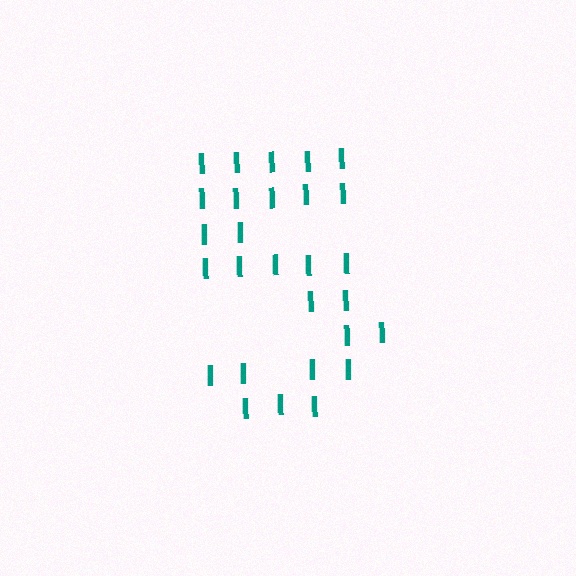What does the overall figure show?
The overall figure shows the digit 5.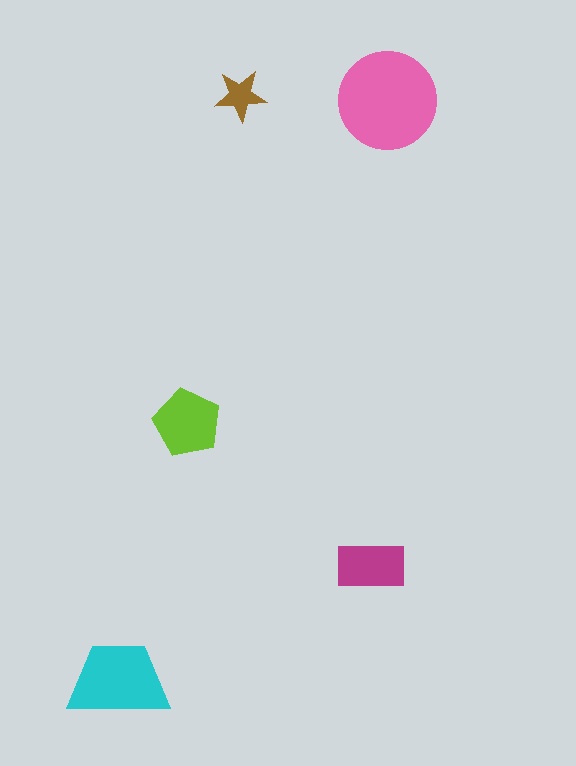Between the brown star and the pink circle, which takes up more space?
The pink circle.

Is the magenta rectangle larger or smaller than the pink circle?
Smaller.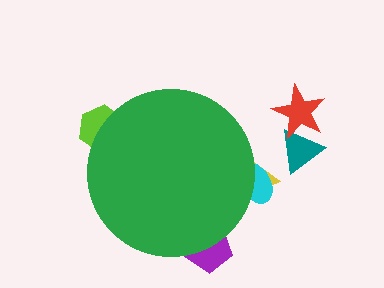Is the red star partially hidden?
No, the red star is fully visible.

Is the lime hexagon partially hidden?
Yes, the lime hexagon is partially hidden behind the green circle.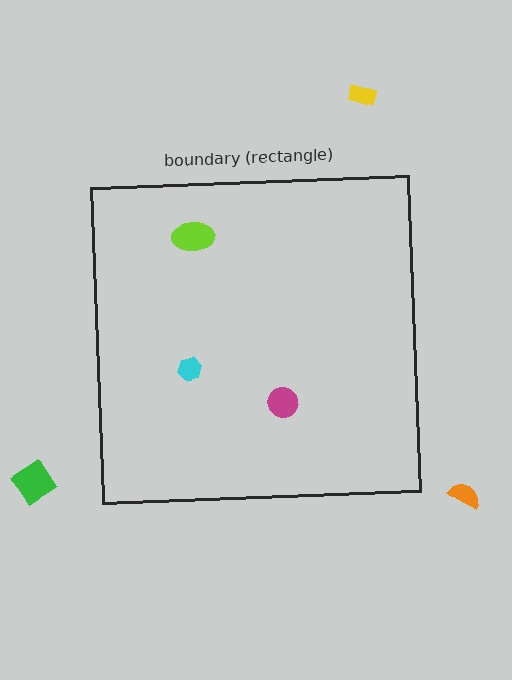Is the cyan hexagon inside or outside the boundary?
Inside.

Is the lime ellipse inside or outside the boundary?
Inside.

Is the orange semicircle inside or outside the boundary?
Outside.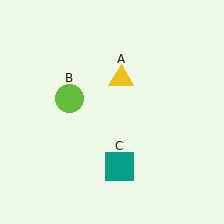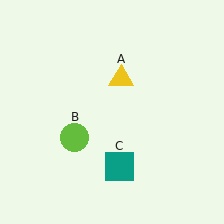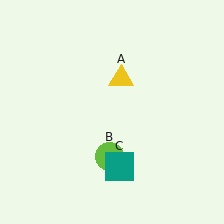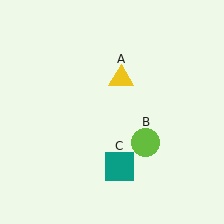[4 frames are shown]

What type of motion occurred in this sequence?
The lime circle (object B) rotated counterclockwise around the center of the scene.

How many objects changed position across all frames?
1 object changed position: lime circle (object B).